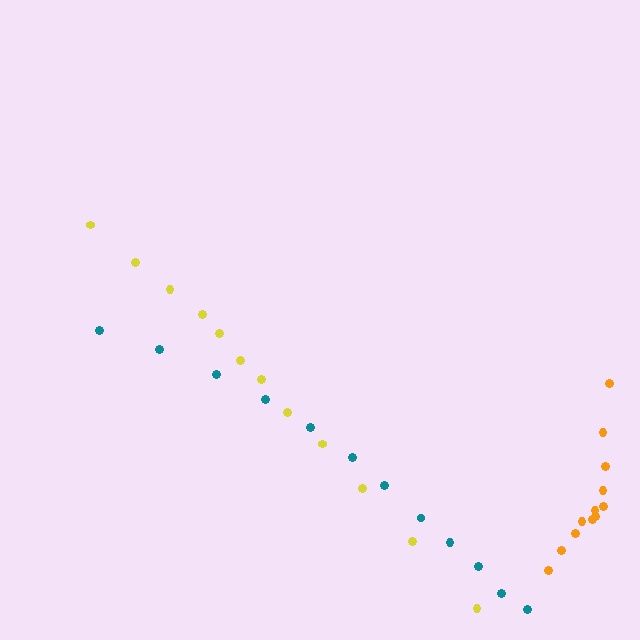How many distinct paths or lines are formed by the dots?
There are 3 distinct paths.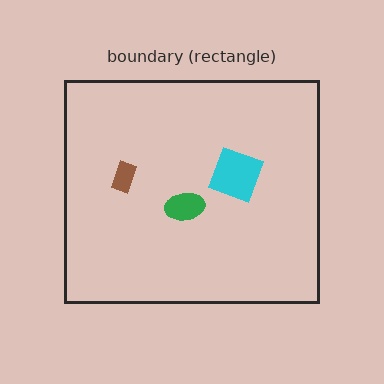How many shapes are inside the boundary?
3 inside, 0 outside.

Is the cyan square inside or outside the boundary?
Inside.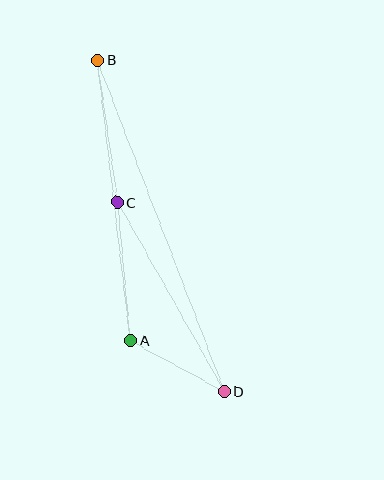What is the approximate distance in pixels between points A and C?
The distance between A and C is approximately 139 pixels.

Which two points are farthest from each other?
Points B and D are farthest from each other.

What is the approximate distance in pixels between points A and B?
The distance between A and B is approximately 283 pixels.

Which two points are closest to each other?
Points A and D are closest to each other.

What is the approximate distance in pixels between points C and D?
The distance between C and D is approximately 217 pixels.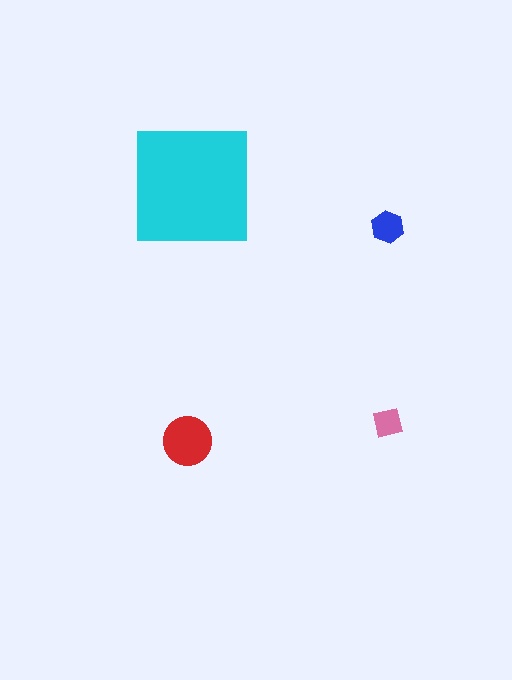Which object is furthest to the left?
The red circle is leftmost.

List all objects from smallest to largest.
The pink square, the blue hexagon, the red circle, the cyan square.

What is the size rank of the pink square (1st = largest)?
4th.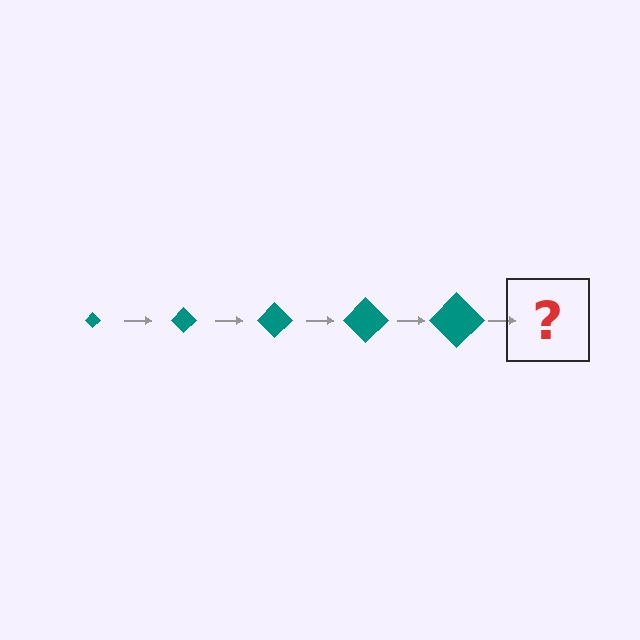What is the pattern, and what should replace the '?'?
The pattern is that the diamond gets progressively larger each step. The '?' should be a teal diamond, larger than the previous one.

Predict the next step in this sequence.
The next step is a teal diamond, larger than the previous one.